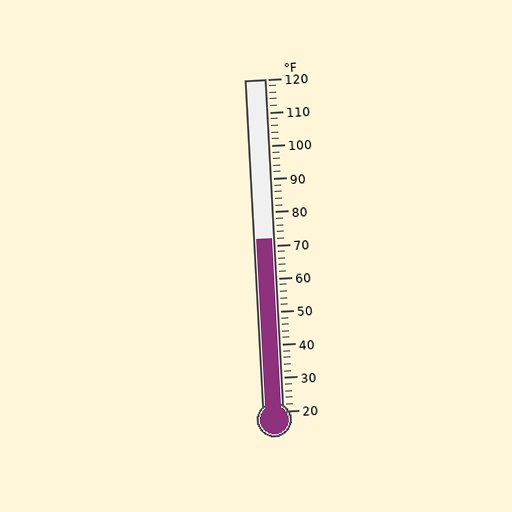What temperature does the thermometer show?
The thermometer shows approximately 72°F.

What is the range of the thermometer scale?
The thermometer scale ranges from 20°F to 120°F.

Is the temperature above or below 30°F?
The temperature is above 30°F.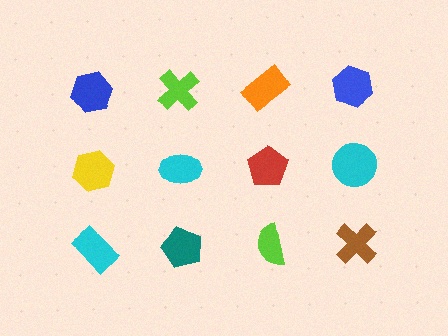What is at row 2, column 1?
A yellow hexagon.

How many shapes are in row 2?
4 shapes.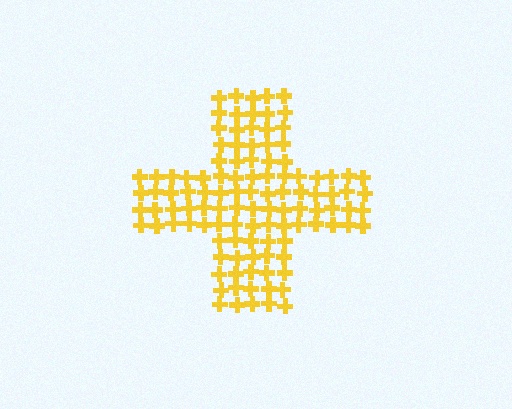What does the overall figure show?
The overall figure shows a cross.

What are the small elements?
The small elements are crosses.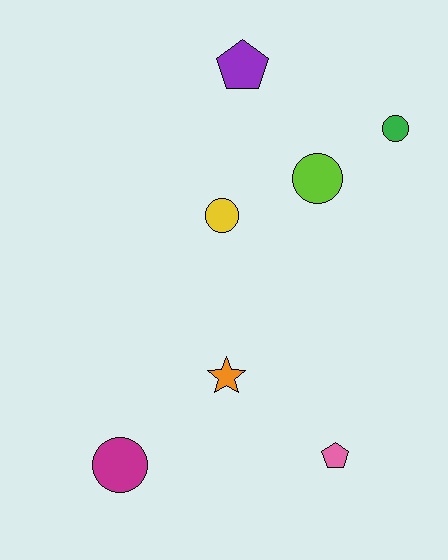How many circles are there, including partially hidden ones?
There are 4 circles.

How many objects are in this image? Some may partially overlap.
There are 7 objects.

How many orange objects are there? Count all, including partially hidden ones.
There is 1 orange object.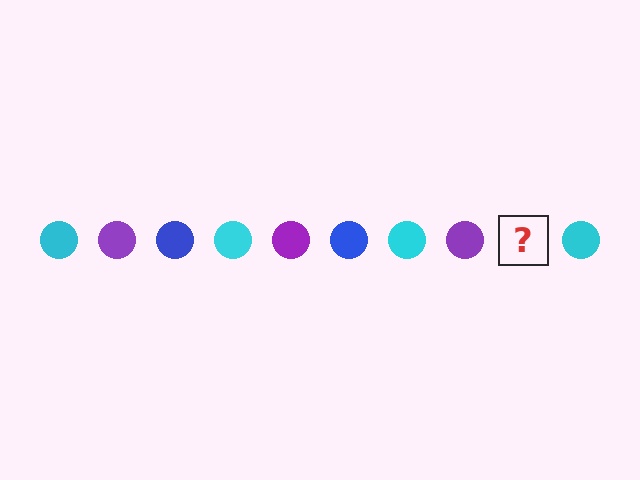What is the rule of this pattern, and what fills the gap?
The rule is that the pattern cycles through cyan, purple, blue circles. The gap should be filled with a blue circle.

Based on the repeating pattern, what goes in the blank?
The blank should be a blue circle.